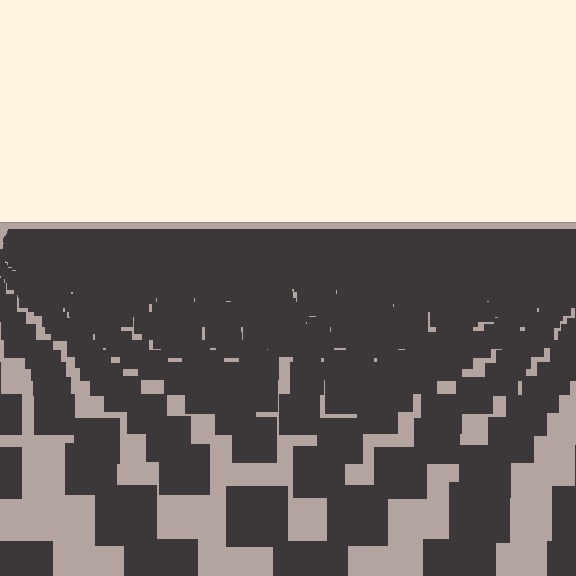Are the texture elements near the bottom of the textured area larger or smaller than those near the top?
Larger. Near the bottom, elements are closer to the viewer and appear at a bigger on-screen size.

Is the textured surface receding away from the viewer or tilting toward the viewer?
The surface is receding away from the viewer. Texture elements get smaller and denser toward the top.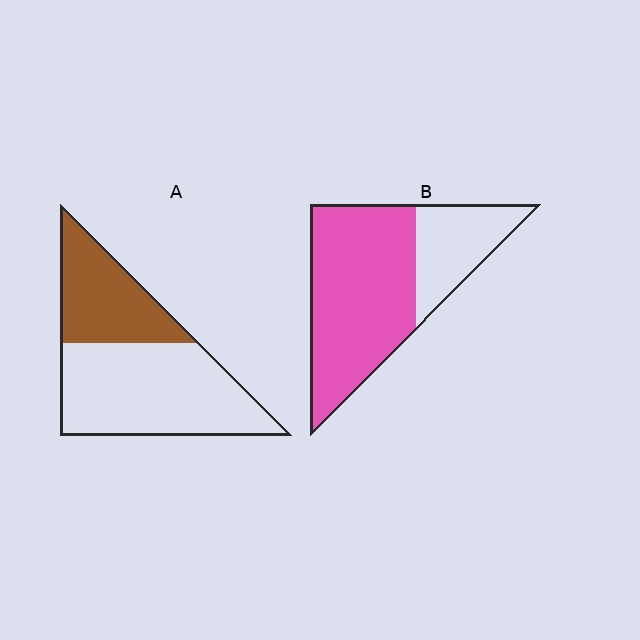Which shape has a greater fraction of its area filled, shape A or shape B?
Shape B.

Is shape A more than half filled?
No.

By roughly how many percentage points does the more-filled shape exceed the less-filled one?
By roughly 35 percentage points (B over A).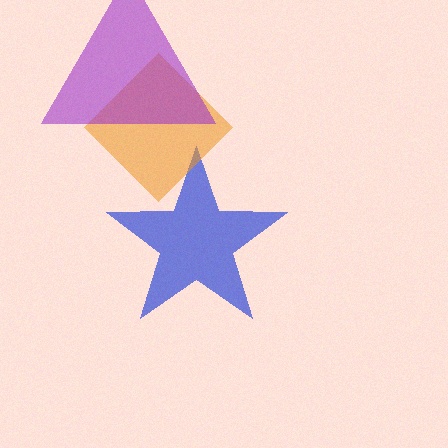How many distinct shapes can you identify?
There are 3 distinct shapes: a blue star, an orange diamond, a purple triangle.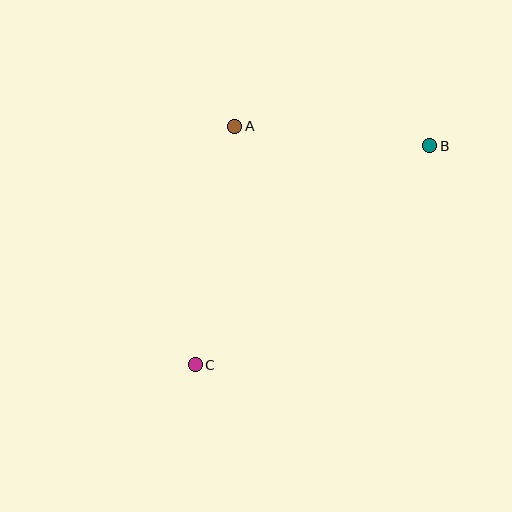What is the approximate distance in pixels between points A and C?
The distance between A and C is approximately 242 pixels.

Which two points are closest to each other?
Points A and B are closest to each other.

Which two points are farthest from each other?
Points B and C are farthest from each other.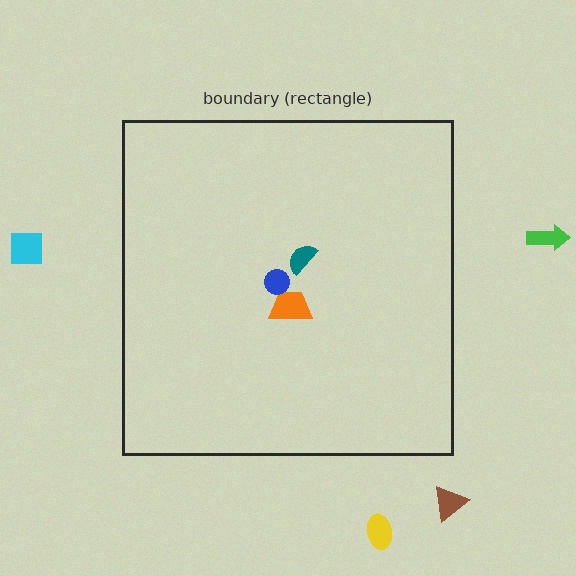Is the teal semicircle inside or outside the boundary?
Inside.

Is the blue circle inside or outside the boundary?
Inside.